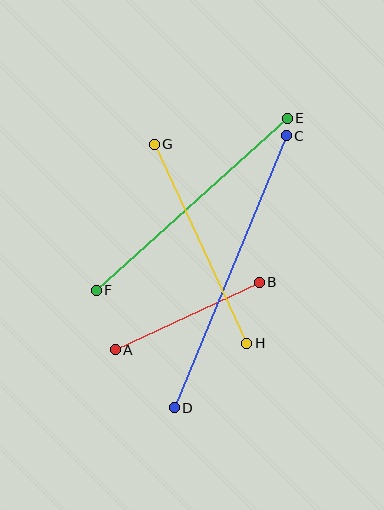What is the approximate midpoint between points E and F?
The midpoint is at approximately (192, 204) pixels.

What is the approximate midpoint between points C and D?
The midpoint is at approximately (230, 272) pixels.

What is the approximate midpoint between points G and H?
The midpoint is at approximately (201, 244) pixels.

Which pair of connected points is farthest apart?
Points C and D are farthest apart.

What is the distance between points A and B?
The distance is approximately 159 pixels.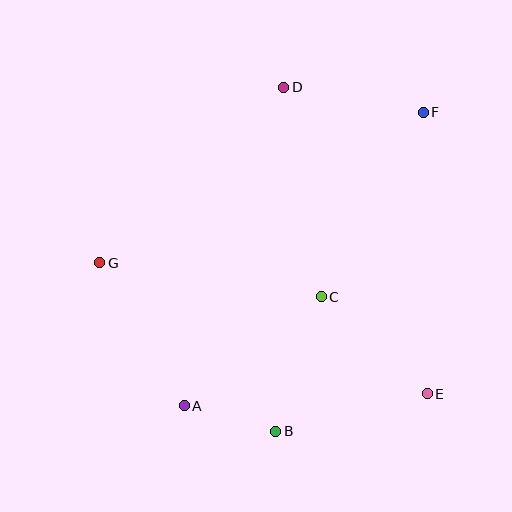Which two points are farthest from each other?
Points A and F are farthest from each other.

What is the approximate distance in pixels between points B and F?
The distance between B and F is approximately 351 pixels.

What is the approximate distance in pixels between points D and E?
The distance between D and E is approximately 338 pixels.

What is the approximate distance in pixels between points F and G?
The distance between F and G is approximately 356 pixels.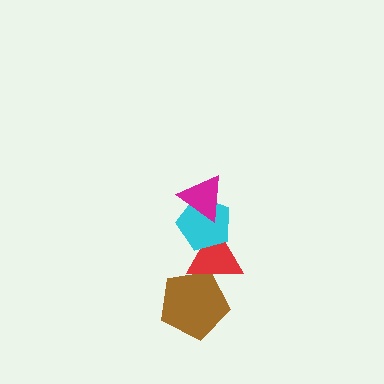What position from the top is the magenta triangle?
The magenta triangle is 1st from the top.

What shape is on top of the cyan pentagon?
The magenta triangle is on top of the cyan pentagon.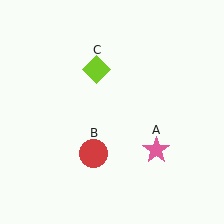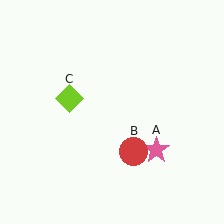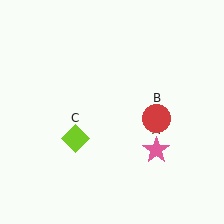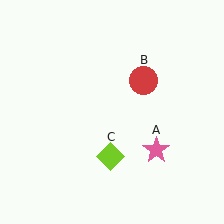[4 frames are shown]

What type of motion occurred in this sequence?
The red circle (object B), lime diamond (object C) rotated counterclockwise around the center of the scene.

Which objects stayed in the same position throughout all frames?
Pink star (object A) remained stationary.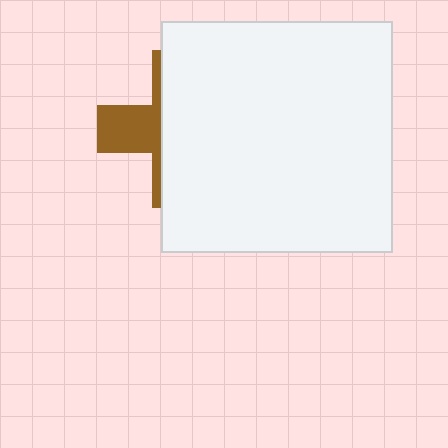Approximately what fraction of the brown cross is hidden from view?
Roughly 68% of the brown cross is hidden behind the white square.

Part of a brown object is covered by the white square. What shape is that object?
It is a cross.